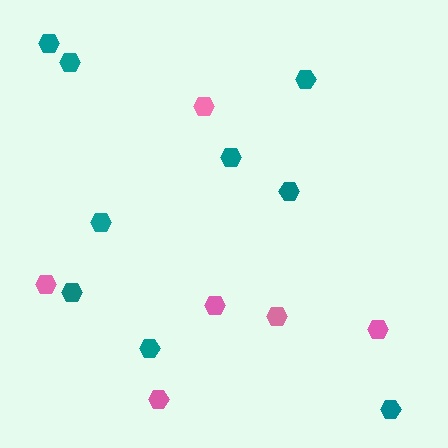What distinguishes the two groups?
There are 2 groups: one group of teal hexagons (9) and one group of pink hexagons (6).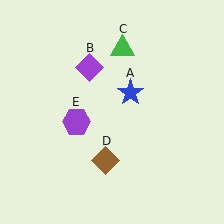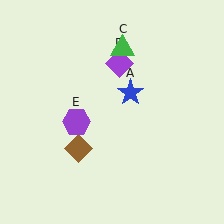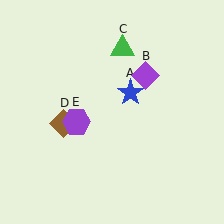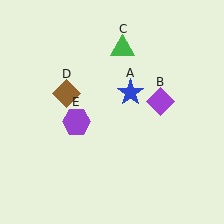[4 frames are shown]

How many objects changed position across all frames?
2 objects changed position: purple diamond (object B), brown diamond (object D).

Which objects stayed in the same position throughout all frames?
Blue star (object A) and green triangle (object C) and purple hexagon (object E) remained stationary.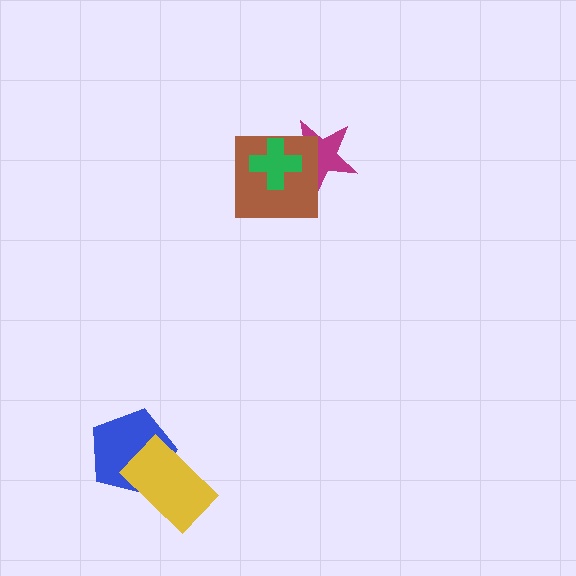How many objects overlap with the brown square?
2 objects overlap with the brown square.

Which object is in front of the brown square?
The green cross is in front of the brown square.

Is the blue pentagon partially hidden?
Yes, it is partially covered by another shape.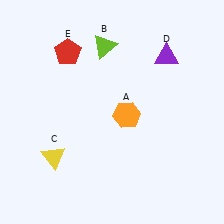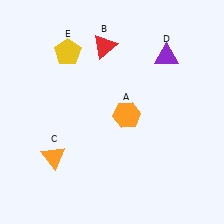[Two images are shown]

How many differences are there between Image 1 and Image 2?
There are 3 differences between the two images.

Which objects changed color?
B changed from lime to red. C changed from yellow to orange. E changed from red to yellow.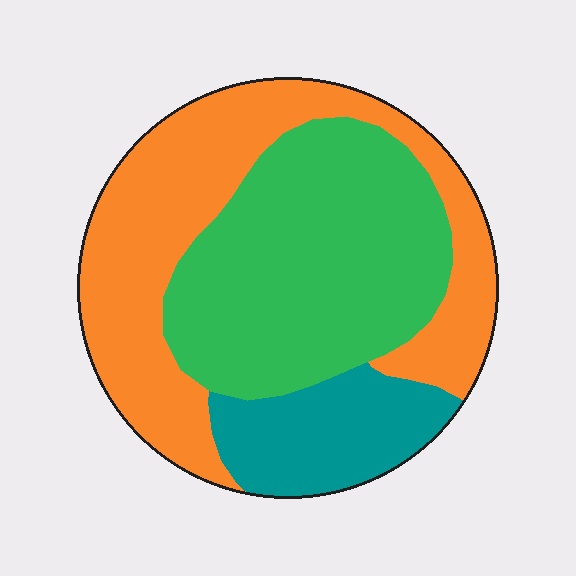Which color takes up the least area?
Teal, at roughly 15%.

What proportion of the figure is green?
Green covers around 40% of the figure.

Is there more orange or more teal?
Orange.